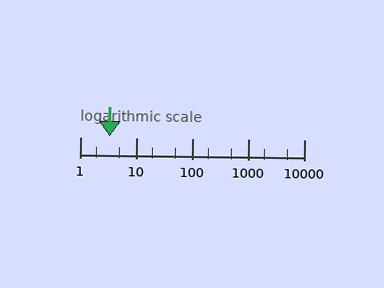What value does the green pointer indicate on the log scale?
The pointer indicates approximately 3.3.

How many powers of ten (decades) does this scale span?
The scale spans 4 decades, from 1 to 10000.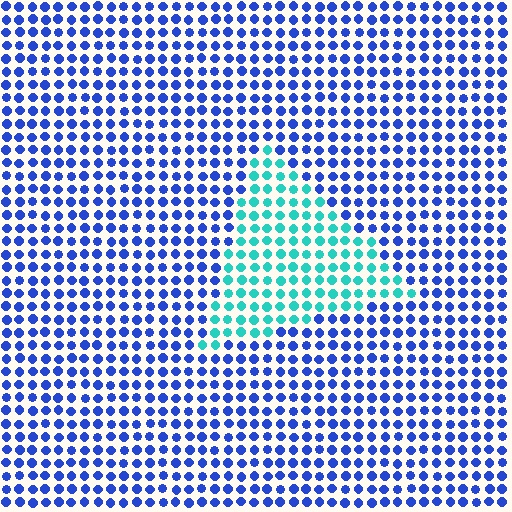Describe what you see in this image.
The image is filled with small blue elements in a uniform arrangement. A triangle-shaped region is visible where the elements are tinted to a slightly different hue, forming a subtle color boundary.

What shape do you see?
I see a triangle.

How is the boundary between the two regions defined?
The boundary is defined purely by a slight shift in hue (about 55 degrees). Spacing, size, and orientation are identical on both sides.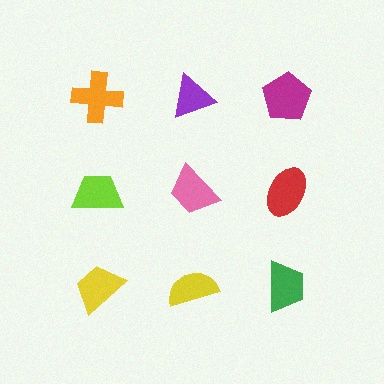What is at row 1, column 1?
An orange cross.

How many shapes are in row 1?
3 shapes.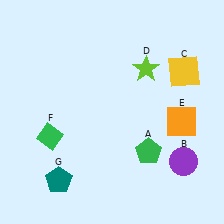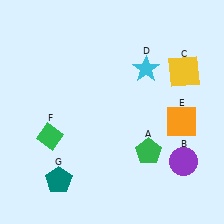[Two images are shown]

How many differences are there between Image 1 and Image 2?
There is 1 difference between the two images.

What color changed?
The star (D) changed from lime in Image 1 to cyan in Image 2.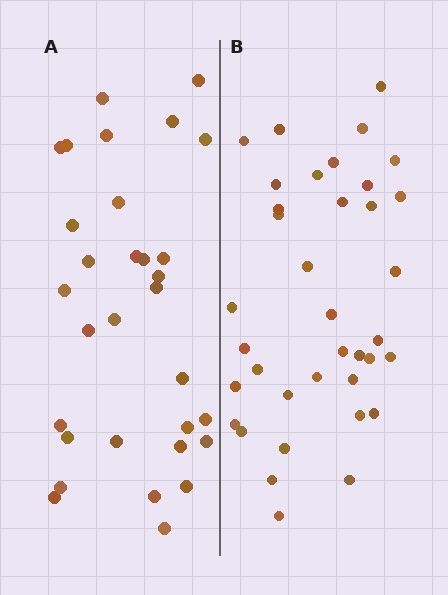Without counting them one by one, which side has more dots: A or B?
Region B (the right region) has more dots.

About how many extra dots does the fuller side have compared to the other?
Region B has about 6 more dots than region A.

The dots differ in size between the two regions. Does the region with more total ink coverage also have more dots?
No. Region A has more total ink coverage because its dots are larger, but region B actually contains more individual dots. Total area can be misleading — the number of items is what matters here.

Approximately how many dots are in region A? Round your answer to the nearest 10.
About 30 dots. (The exact count is 31, which rounds to 30.)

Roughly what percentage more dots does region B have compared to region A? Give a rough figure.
About 20% more.